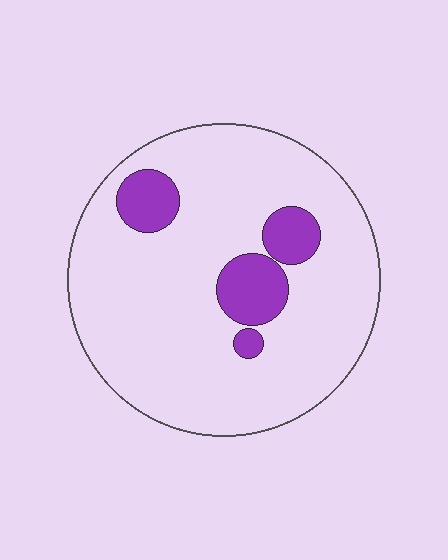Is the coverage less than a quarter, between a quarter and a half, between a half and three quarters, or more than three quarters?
Less than a quarter.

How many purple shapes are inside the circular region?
4.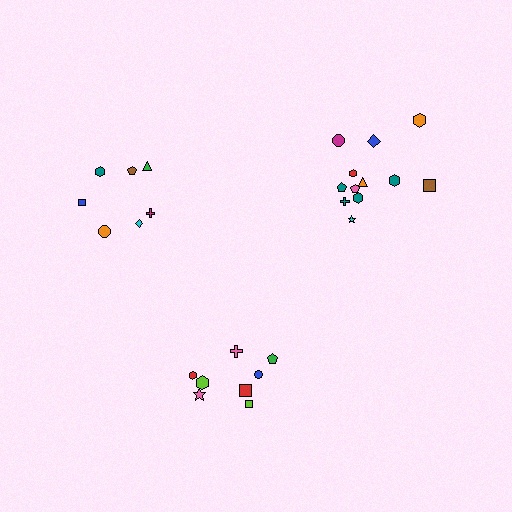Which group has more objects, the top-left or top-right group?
The top-right group.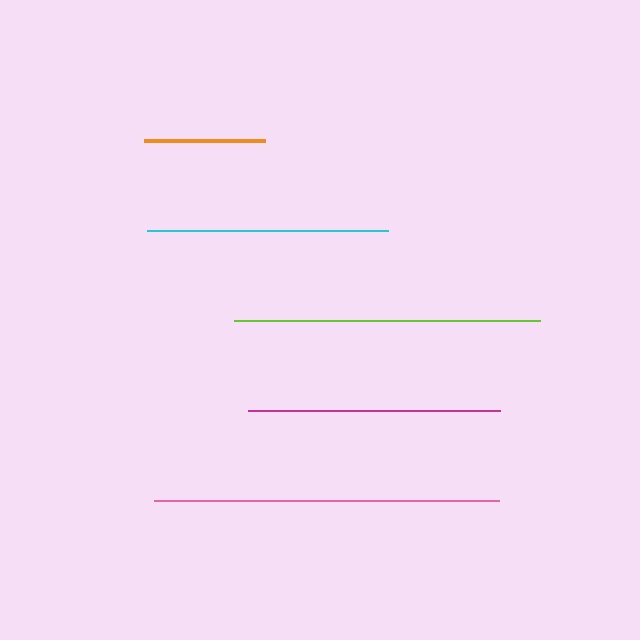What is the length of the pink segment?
The pink segment is approximately 344 pixels long.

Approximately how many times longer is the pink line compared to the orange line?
The pink line is approximately 2.9 times the length of the orange line.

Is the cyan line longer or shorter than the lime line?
The lime line is longer than the cyan line.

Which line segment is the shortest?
The orange line is the shortest at approximately 120 pixels.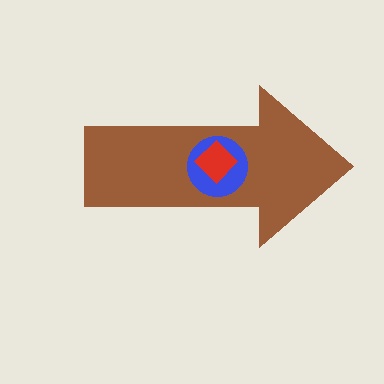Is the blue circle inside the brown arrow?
Yes.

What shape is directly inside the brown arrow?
The blue circle.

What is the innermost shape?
The red diamond.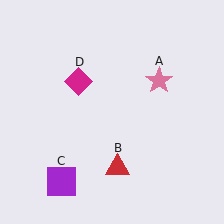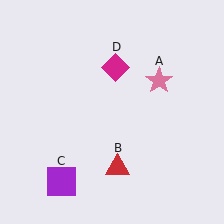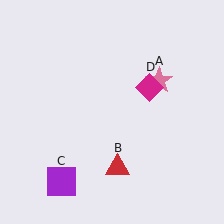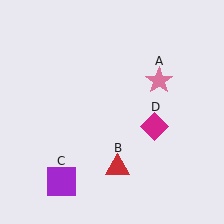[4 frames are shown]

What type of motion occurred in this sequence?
The magenta diamond (object D) rotated clockwise around the center of the scene.